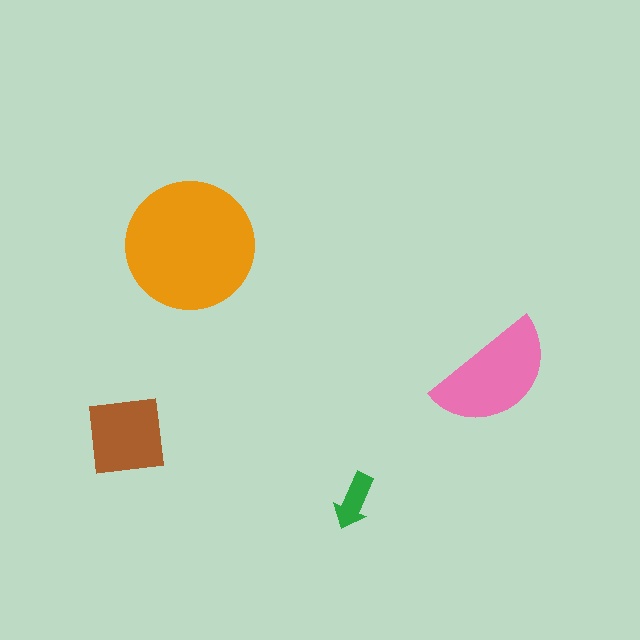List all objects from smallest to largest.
The green arrow, the brown square, the pink semicircle, the orange circle.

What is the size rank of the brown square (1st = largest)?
3rd.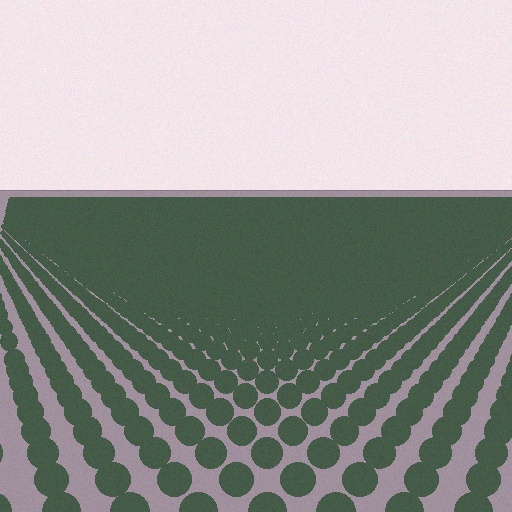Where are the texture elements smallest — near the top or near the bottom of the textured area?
Near the top.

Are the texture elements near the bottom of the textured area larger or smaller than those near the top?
Larger. Near the bottom, elements are closer to the viewer and appear at a bigger on-screen size.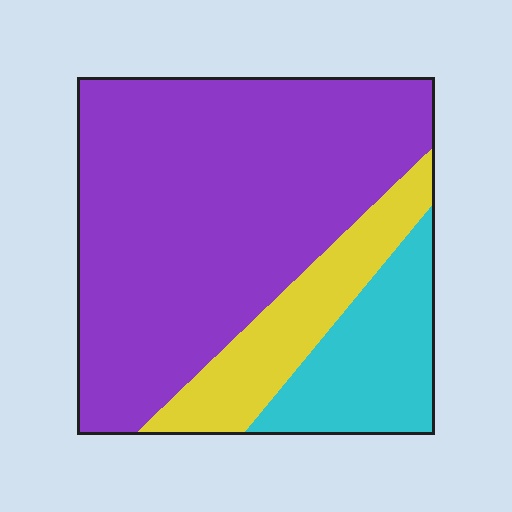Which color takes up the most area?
Purple, at roughly 65%.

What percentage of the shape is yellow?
Yellow takes up about one sixth (1/6) of the shape.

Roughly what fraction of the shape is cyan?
Cyan covers roughly 20% of the shape.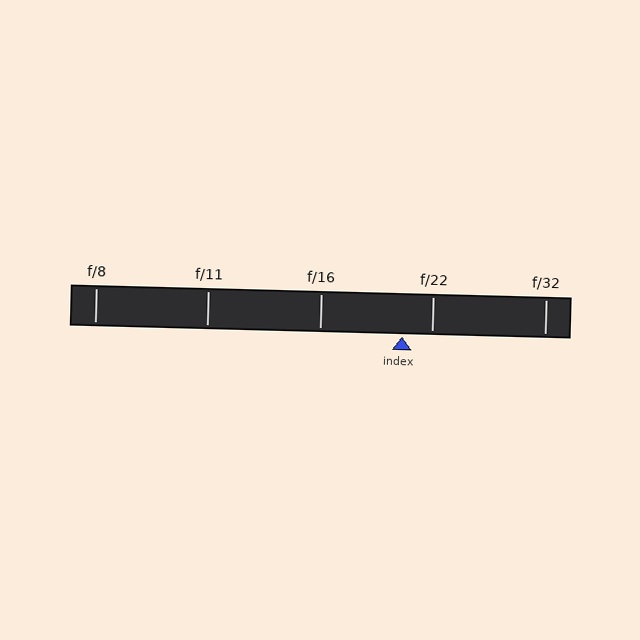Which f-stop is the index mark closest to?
The index mark is closest to f/22.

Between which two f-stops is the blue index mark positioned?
The index mark is between f/16 and f/22.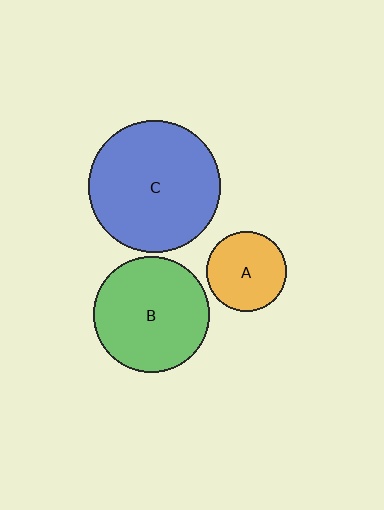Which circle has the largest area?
Circle C (blue).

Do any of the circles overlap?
No, none of the circles overlap.